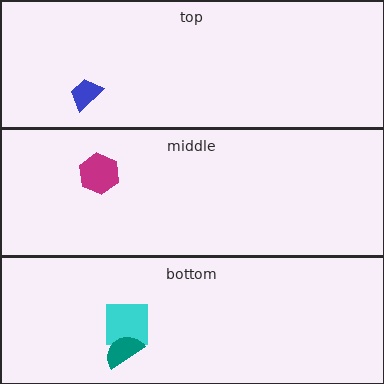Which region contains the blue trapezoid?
The top region.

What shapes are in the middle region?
The magenta hexagon.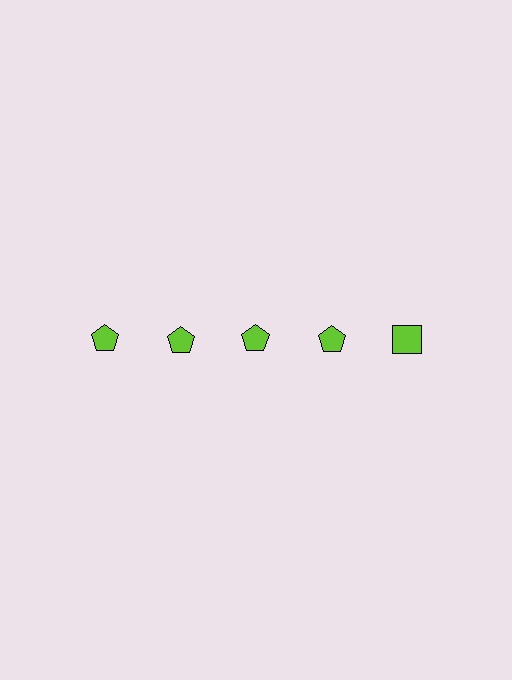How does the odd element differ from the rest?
It has a different shape: square instead of pentagon.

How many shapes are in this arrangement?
There are 5 shapes arranged in a grid pattern.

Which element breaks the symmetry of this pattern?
The lime square in the top row, rightmost column breaks the symmetry. All other shapes are lime pentagons.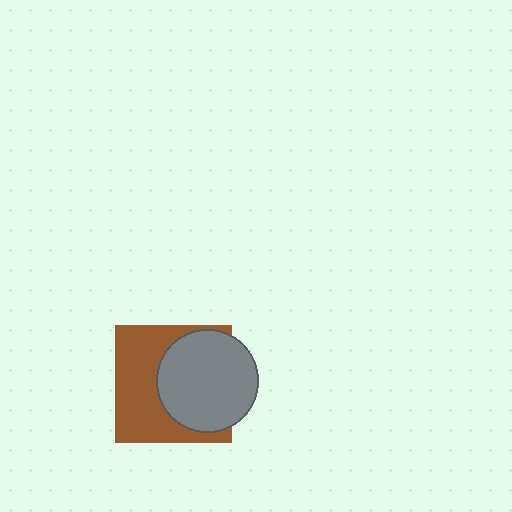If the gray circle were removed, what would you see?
You would see the complete brown square.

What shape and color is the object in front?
The object in front is a gray circle.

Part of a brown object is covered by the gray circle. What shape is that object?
It is a square.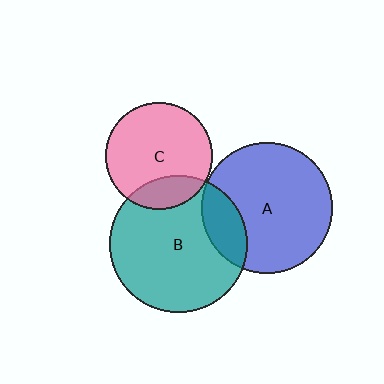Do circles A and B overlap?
Yes.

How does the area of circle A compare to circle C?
Approximately 1.5 times.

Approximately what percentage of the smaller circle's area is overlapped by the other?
Approximately 20%.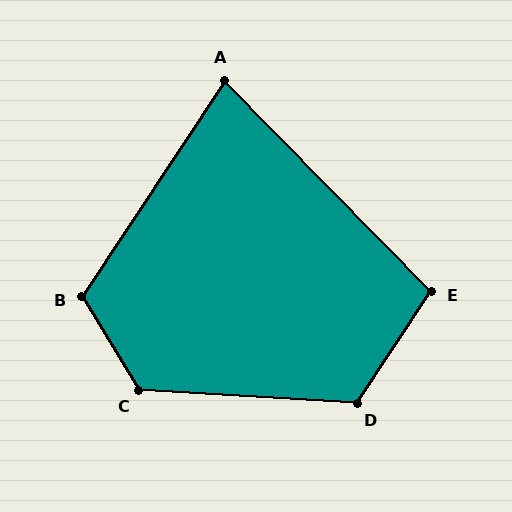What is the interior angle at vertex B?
Approximately 116 degrees (obtuse).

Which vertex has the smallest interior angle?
A, at approximately 78 degrees.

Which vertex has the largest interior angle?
C, at approximately 124 degrees.